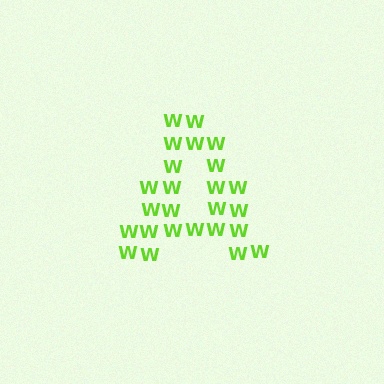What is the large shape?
The large shape is the letter A.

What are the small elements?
The small elements are letter W's.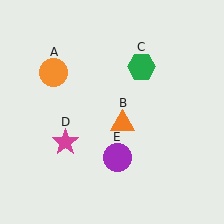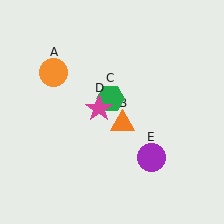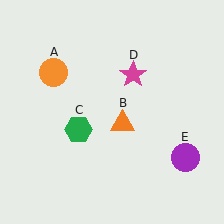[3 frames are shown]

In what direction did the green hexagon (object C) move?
The green hexagon (object C) moved down and to the left.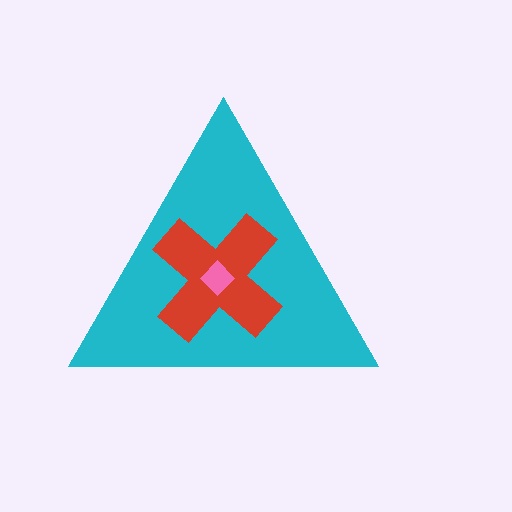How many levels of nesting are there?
3.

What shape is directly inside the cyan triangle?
The red cross.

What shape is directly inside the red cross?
The pink diamond.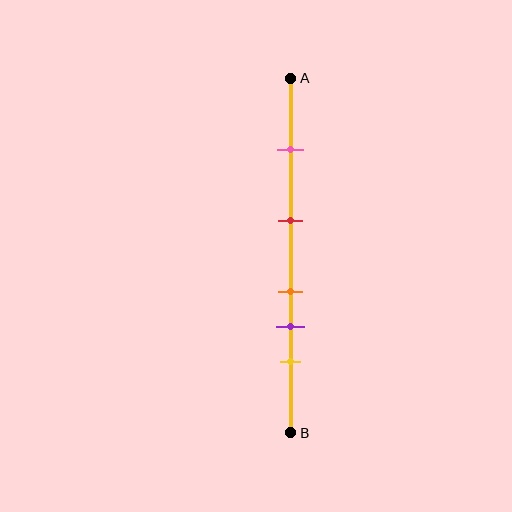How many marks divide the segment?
There are 5 marks dividing the segment.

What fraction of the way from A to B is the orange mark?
The orange mark is approximately 60% (0.6) of the way from A to B.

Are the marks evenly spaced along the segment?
No, the marks are not evenly spaced.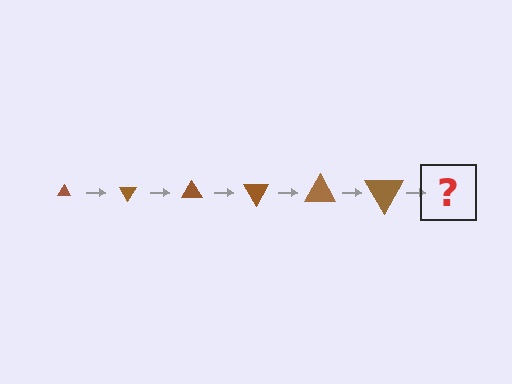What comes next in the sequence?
The next element should be a triangle, larger than the previous one and rotated 360 degrees from the start.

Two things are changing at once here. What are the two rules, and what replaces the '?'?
The two rules are that the triangle grows larger each step and it rotates 60 degrees each step. The '?' should be a triangle, larger than the previous one and rotated 360 degrees from the start.